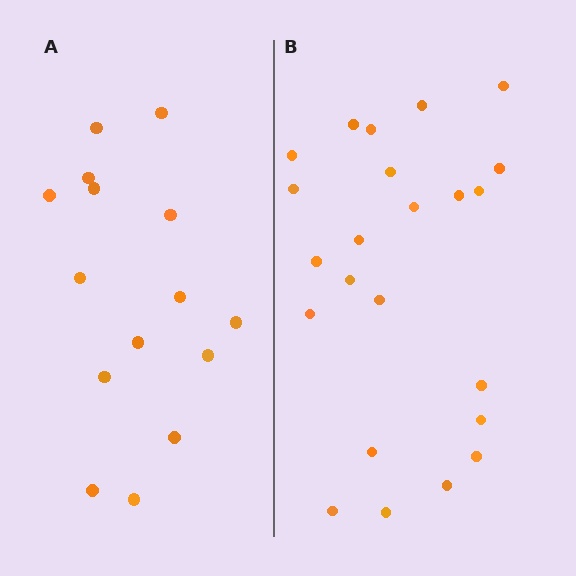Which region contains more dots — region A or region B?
Region B (the right region) has more dots.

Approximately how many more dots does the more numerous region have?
Region B has roughly 8 or so more dots than region A.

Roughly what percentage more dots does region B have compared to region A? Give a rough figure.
About 55% more.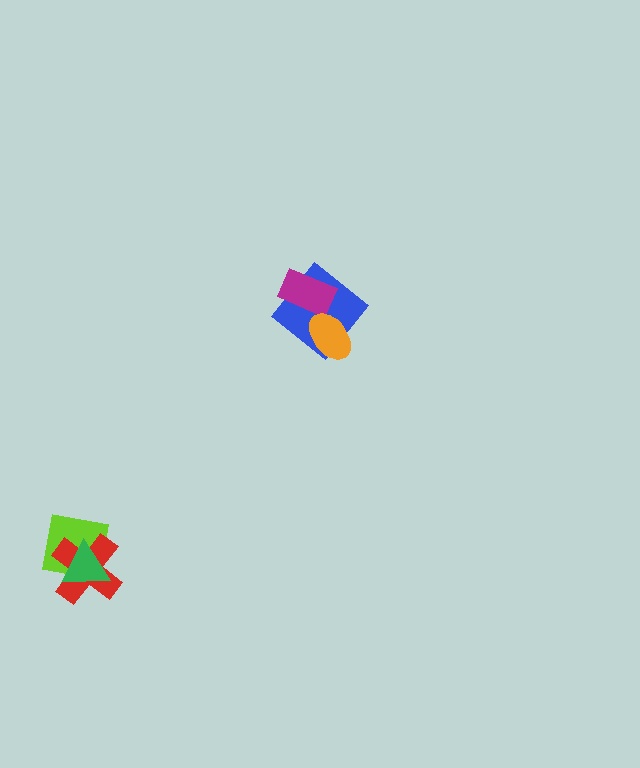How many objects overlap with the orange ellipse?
1 object overlaps with the orange ellipse.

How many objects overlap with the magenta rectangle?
1 object overlaps with the magenta rectangle.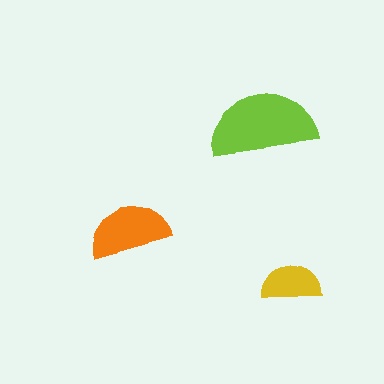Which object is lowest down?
The yellow semicircle is bottommost.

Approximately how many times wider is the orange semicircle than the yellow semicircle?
About 1.5 times wider.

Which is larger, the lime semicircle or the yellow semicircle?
The lime one.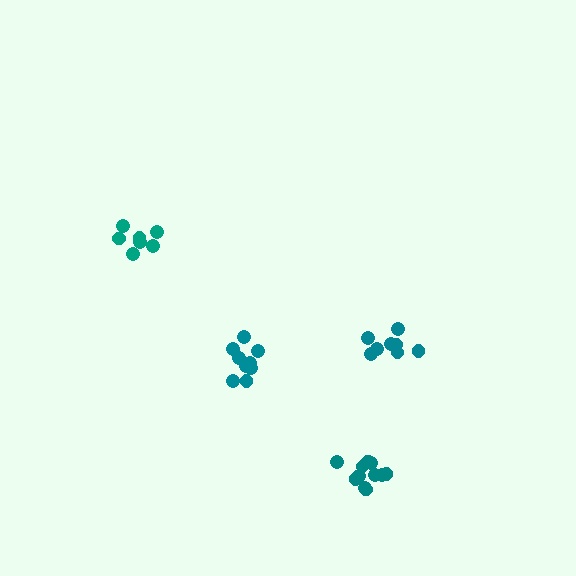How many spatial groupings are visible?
There are 4 spatial groupings.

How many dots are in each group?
Group 1: 8 dots, Group 2: 7 dots, Group 3: 9 dots, Group 4: 11 dots (35 total).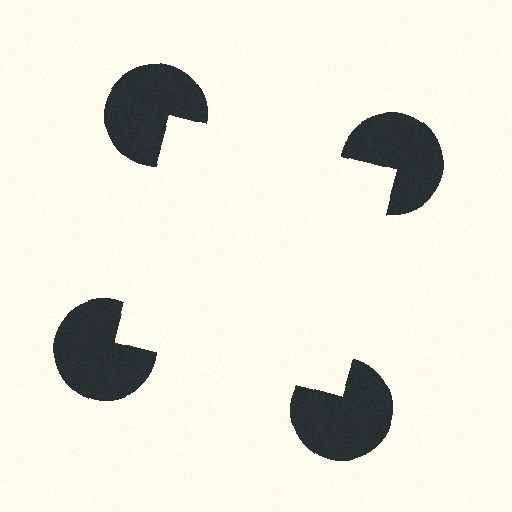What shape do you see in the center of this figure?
An illusory square — its edges are inferred from the aligned wedge cuts in the pac-man discs, not physically drawn.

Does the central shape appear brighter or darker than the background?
It typically appears slightly brighter than the background, even though no actual brightness change is drawn.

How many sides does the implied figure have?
4 sides.